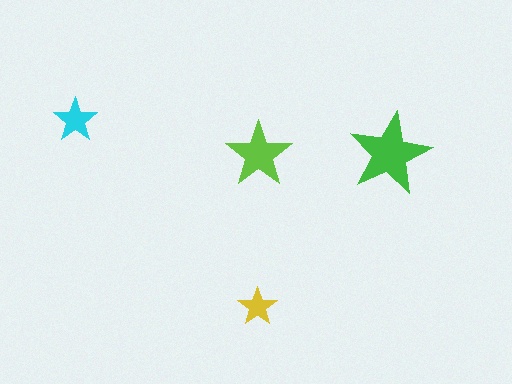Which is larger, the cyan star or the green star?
The green one.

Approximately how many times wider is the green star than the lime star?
About 1.5 times wider.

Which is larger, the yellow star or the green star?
The green one.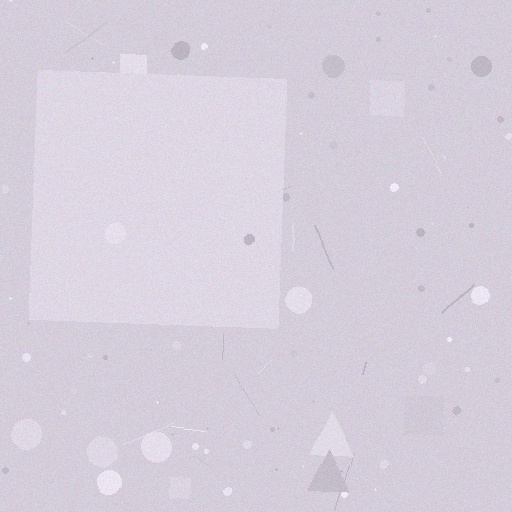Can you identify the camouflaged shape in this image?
The camouflaged shape is a square.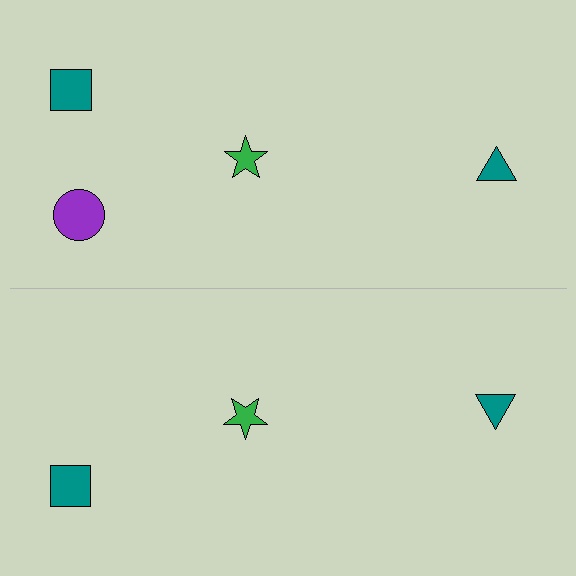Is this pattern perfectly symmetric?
No, the pattern is not perfectly symmetric. A purple circle is missing from the bottom side.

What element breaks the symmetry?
A purple circle is missing from the bottom side.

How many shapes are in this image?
There are 7 shapes in this image.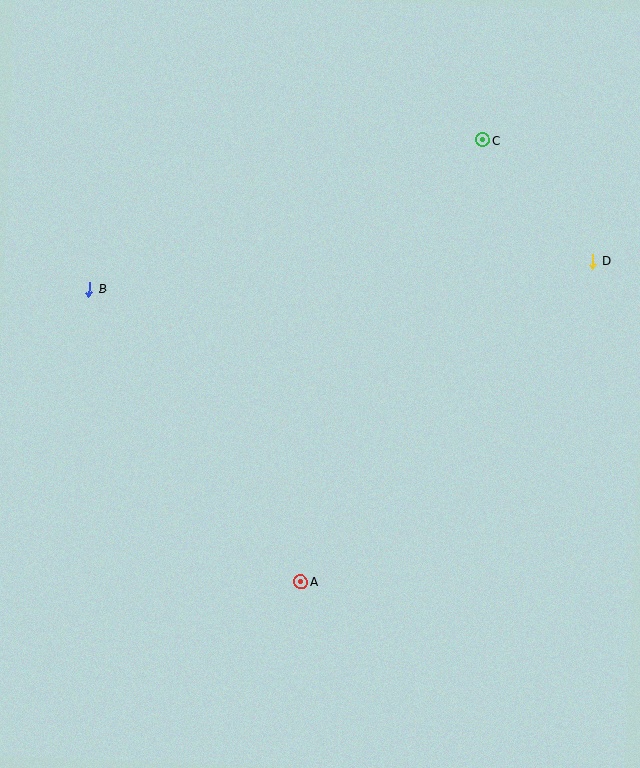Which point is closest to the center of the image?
Point A at (301, 582) is closest to the center.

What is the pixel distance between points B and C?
The distance between B and C is 420 pixels.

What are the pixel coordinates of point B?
Point B is at (89, 289).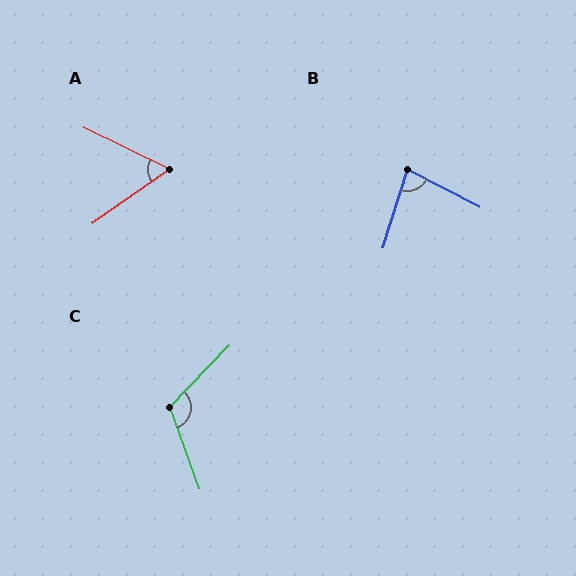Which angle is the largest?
C, at approximately 116 degrees.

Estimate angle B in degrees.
Approximately 80 degrees.